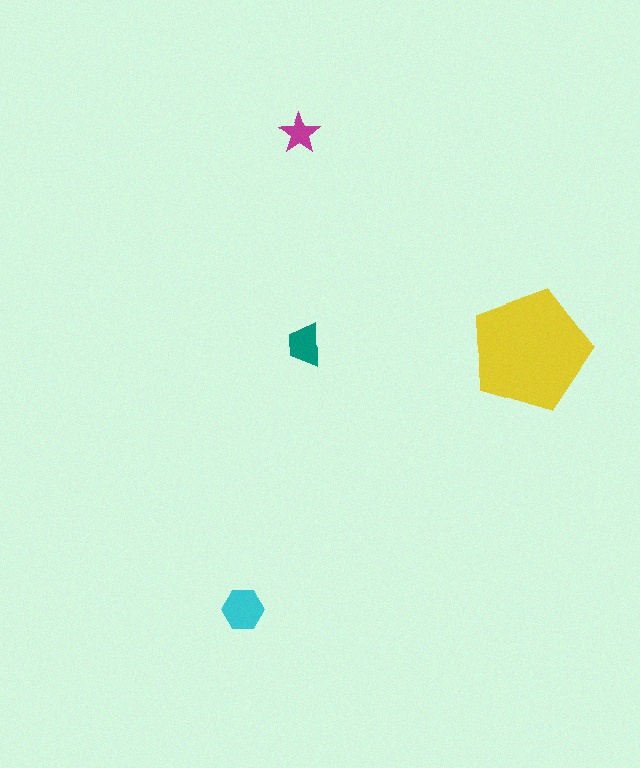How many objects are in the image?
There are 4 objects in the image.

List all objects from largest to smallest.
The yellow pentagon, the cyan hexagon, the teal trapezoid, the magenta star.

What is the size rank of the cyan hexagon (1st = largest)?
2nd.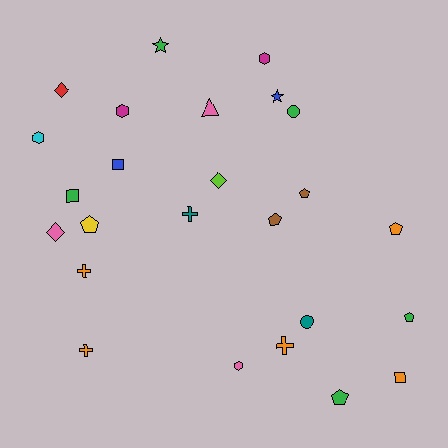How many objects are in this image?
There are 25 objects.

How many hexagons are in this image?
There are 4 hexagons.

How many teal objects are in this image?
There are 2 teal objects.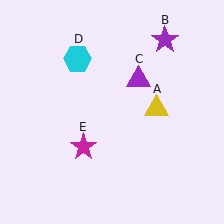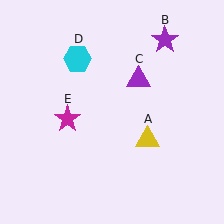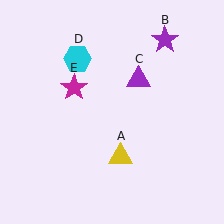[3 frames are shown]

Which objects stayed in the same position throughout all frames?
Purple star (object B) and purple triangle (object C) and cyan hexagon (object D) remained stationary.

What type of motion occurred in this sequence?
The yellow triangle (object A), magenta star (object E) rotated clockwise around the center of the scene.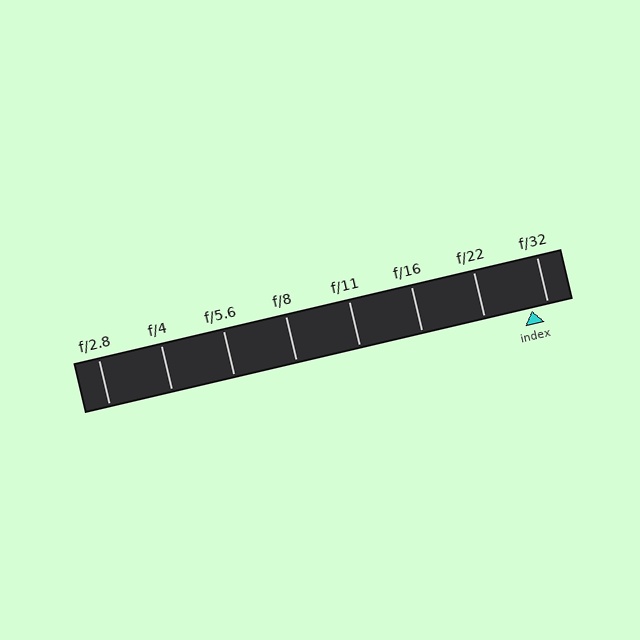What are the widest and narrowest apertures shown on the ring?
The widest aperture shown is f/2.8 and the narrowest is f/32.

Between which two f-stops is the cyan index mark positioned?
The index mark is between f/22 and f/32.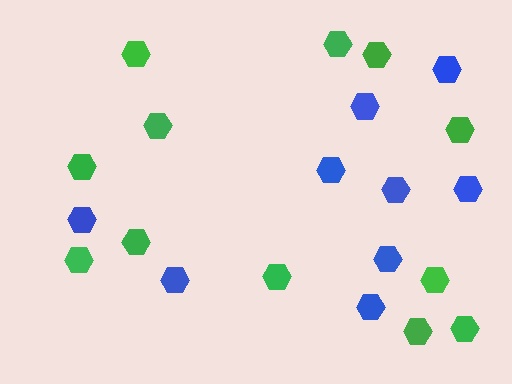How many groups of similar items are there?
There are 2 groups: one group of blue hexagons (9) and one group of green hexagons (12).